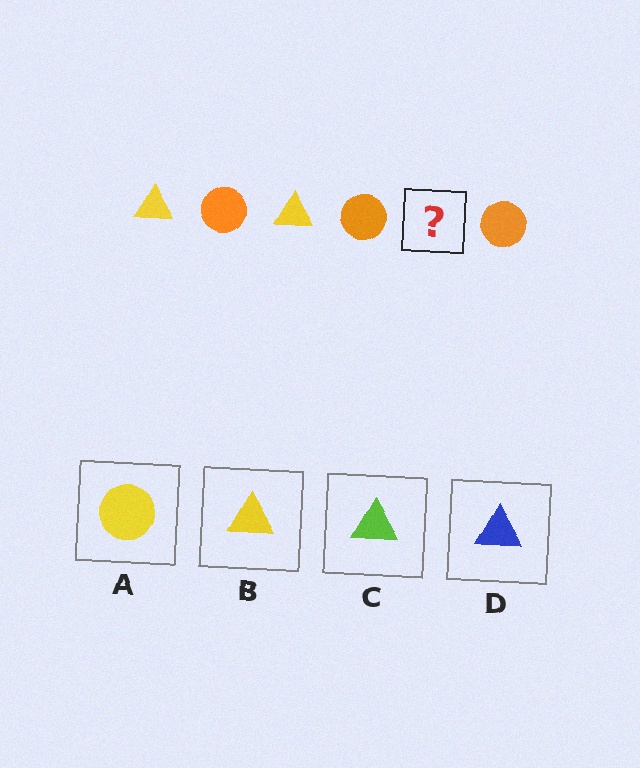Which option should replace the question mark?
Option B.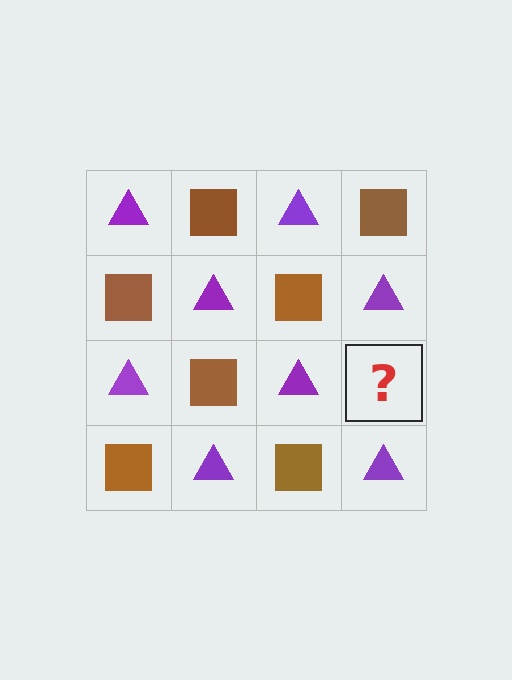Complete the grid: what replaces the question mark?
The question mark should be replaced with a brown square.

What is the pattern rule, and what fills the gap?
The rule is that it alternates purple triangle and brown square in a checkerboard pattern. The gap should be filled with a brown square.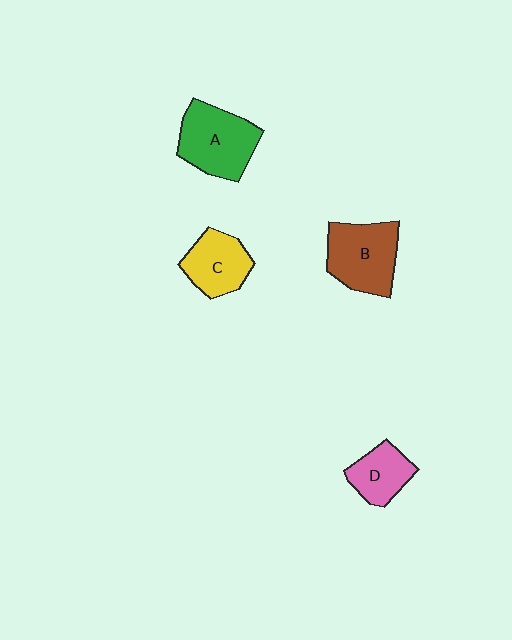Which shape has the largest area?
Shape A (green).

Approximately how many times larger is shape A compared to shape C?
Approximately 1.4 times.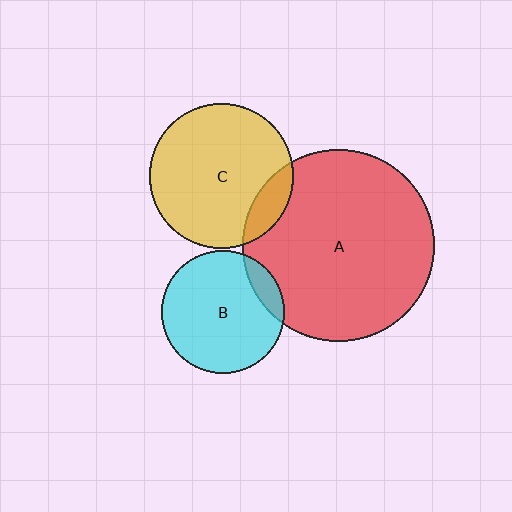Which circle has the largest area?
Circle A (red).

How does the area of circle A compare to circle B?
Approximately 2.4 times.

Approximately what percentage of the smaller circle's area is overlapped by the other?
Approximately 10%.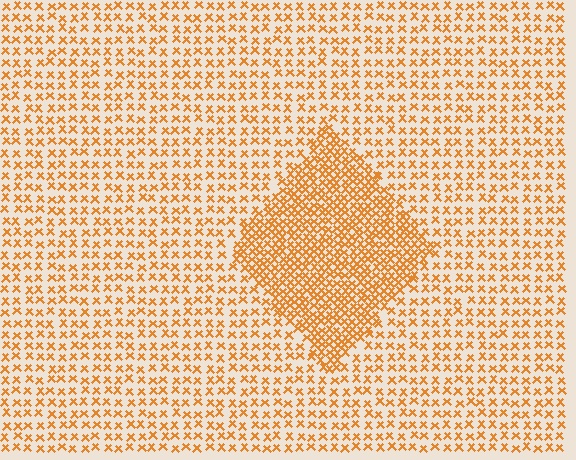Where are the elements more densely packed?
The elements are more densely packed inside the diamond boundary.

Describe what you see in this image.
The image contains small orange elements arranged at two different densities. A diamond-shaped region is visible where the elements are more densely packed than the surrounding area.